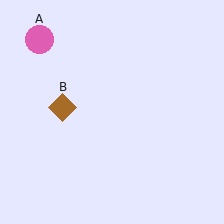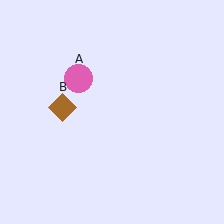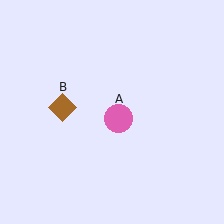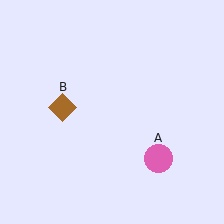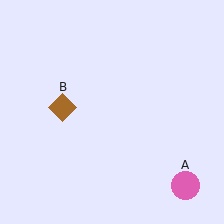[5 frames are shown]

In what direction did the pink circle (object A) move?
The pink circle (object A) moved down and to the right.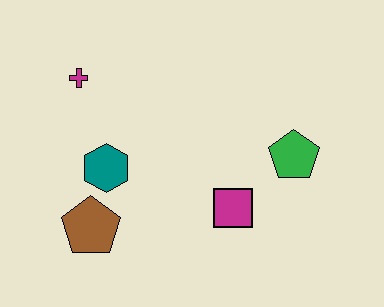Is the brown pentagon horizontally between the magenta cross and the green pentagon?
Yes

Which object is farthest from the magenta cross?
The green pentagon is farthest from the magenta cross.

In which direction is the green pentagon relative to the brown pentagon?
The green pentagon is to the right of the brown pentagon.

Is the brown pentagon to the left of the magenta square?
Yes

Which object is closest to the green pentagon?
The magenta square is closest to the green pentagon.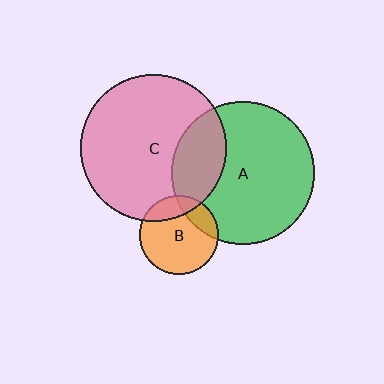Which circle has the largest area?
Circle C (pink).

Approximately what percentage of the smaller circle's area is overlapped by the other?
Approximately 25%.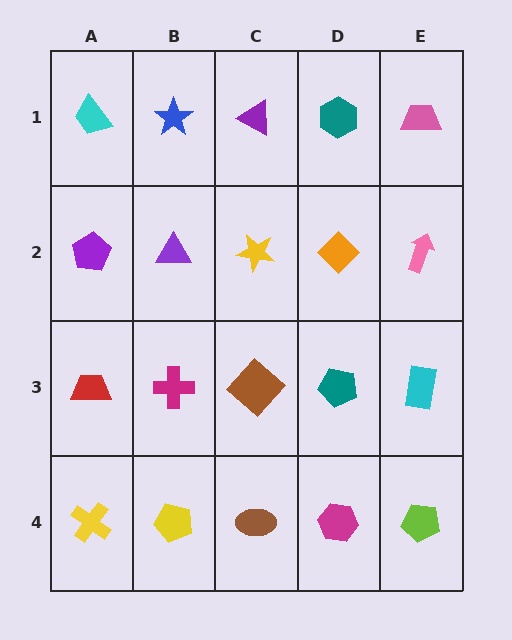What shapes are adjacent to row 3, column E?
A pink arrow (row 2, column E), a lime pentagon (row 4, column E), a teal pentagon (row 3, column D).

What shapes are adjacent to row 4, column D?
A teal pentagon (row 3, column D), a brown ellipse (row 4, column C), a lime pentagon (row 4, column E).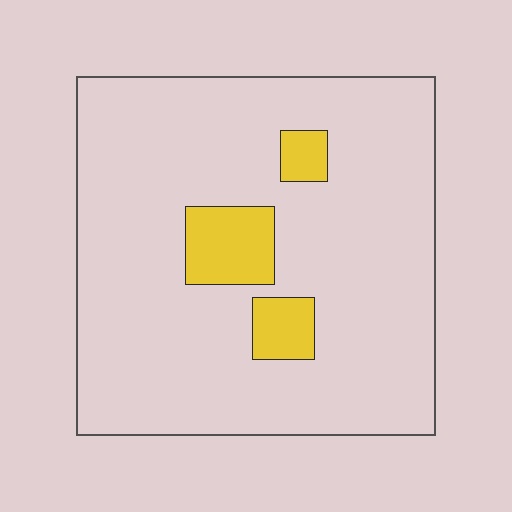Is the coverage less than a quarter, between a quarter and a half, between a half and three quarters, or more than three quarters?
Less than a quarter.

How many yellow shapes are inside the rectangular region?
3.